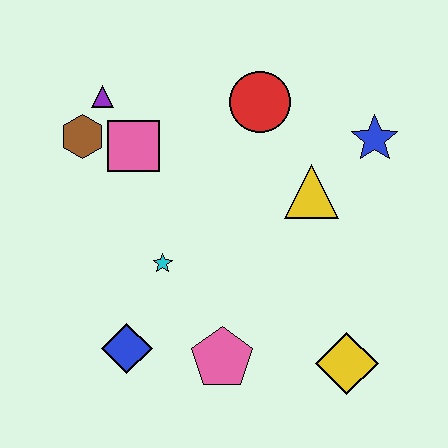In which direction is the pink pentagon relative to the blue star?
The pink pentagon is below the blue star.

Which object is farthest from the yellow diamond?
The purple triangle is farthest from the yellow diamond.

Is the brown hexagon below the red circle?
Yes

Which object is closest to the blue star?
The yellow triangle is closest to the blue star.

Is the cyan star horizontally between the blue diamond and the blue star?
Yes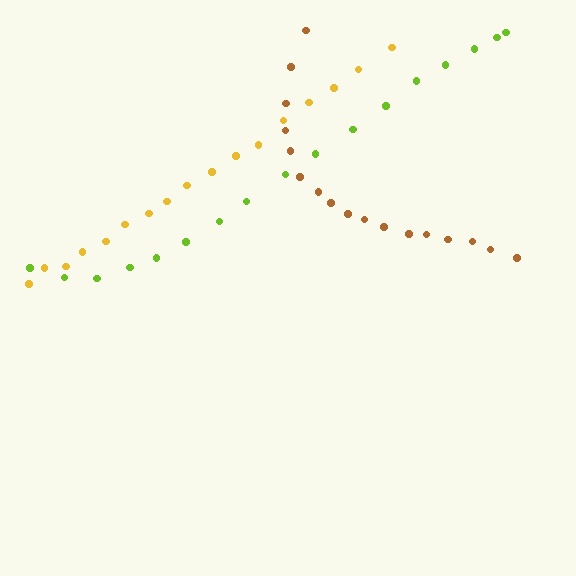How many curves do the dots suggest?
There are 3 distinct paths.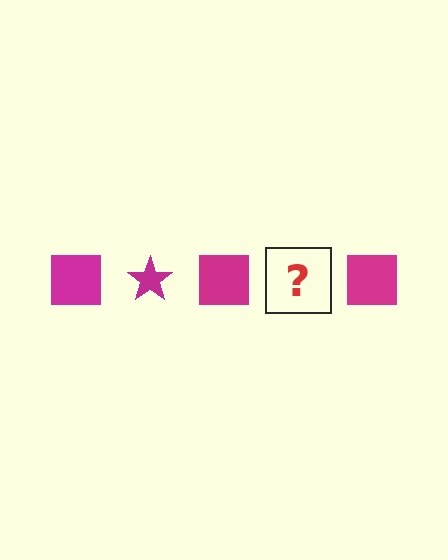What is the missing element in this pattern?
The missing element is a magenta star.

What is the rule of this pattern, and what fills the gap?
The rule is that the pattern cycles through square, star shapes in magenta. The gap should be filled with a magenta star.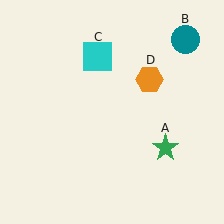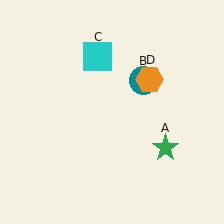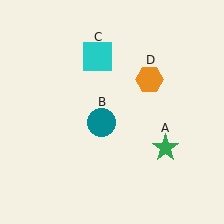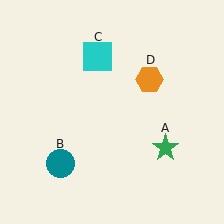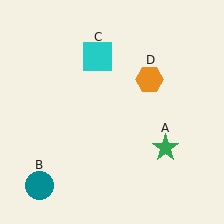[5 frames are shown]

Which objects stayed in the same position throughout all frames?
Green star (object A) and cyan square (object C) and orange hexagon (object D) remained stationary.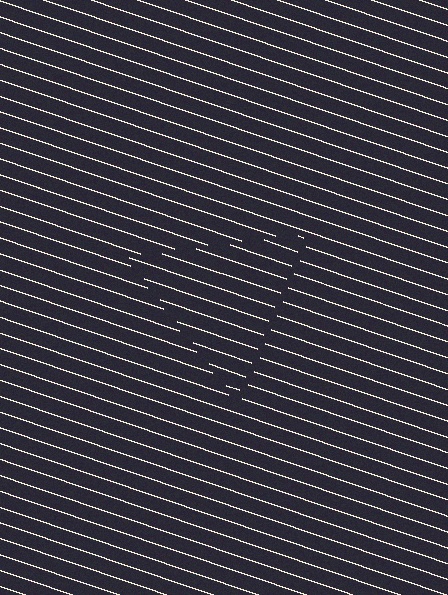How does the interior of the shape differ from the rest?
The interior of the shape contains the same grating, shifted by half a period — the contour is defined by the phase discontinuity where line-ends from the inner and outer gratings abut.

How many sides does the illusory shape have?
3 sides — the line-ends trace a triangle.